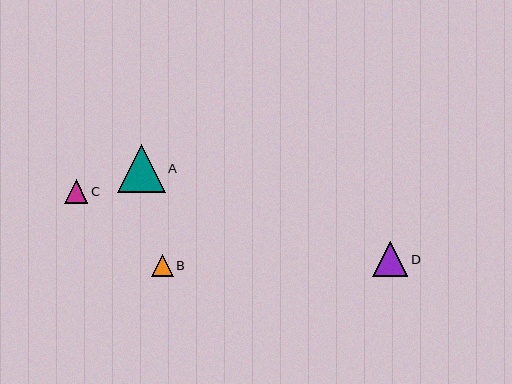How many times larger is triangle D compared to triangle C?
Triangle D is approximately 1.5 times the size of triangle C.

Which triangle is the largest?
Triangle A is the largest with a size of approximately 48 pixels.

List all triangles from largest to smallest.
From largest to smallest: A, D, C, B.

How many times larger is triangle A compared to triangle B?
Triangle A is approximately 2.2 times the size of triangle B.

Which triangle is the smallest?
Triangle B is the smallest with a size of approximately 22 pixels.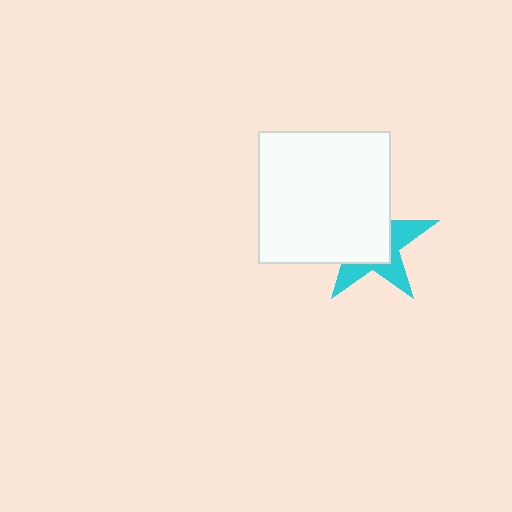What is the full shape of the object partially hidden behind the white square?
The partially hidden object is a cyan star.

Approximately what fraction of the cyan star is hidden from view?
Roughly 60% of the cyan star is hidden behind the white square.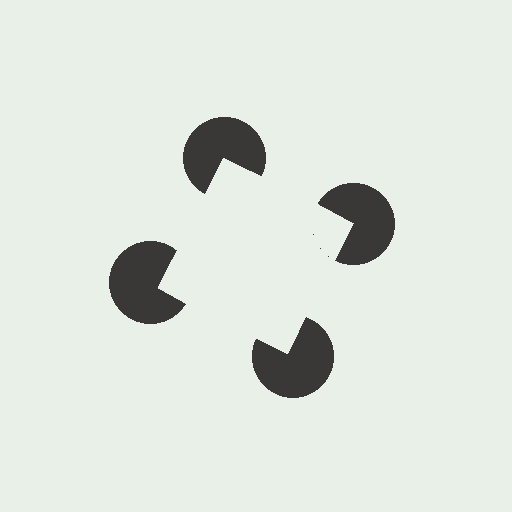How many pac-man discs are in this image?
There are 4 — one at each vertex of the illusory square.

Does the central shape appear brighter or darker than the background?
It typically appears slightly brighter than the background, even though no actual brightness change is drawn.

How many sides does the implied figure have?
4 sides.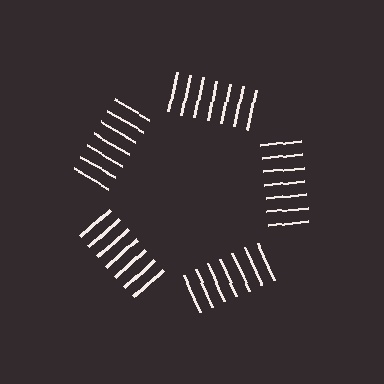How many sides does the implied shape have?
5 sides — the line-ends trace a pentagon.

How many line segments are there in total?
35 — 7 along each of the 5 edges.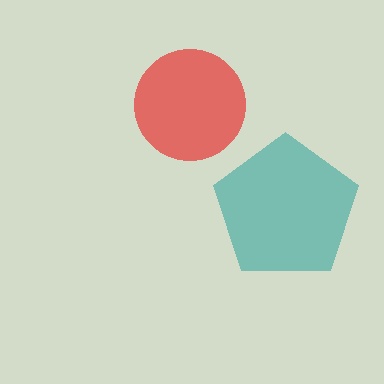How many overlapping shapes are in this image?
There are 2 overlapping shapes in the image.